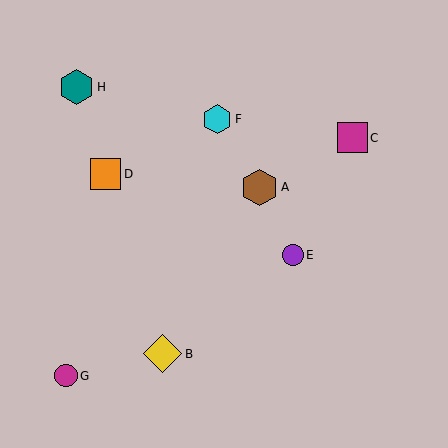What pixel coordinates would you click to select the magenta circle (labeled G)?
Click at (66, 376) to select the magenta circle G.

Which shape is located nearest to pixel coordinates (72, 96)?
The teal hexagon (labeled H) at (77, 87) is nearest to that location.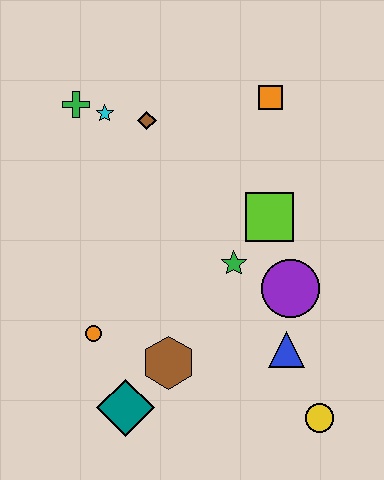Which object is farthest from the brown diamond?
The yellow circle is farthest from the brown diamond.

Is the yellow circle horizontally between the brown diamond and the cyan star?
No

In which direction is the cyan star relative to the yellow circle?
The cyan star is above the yellow circle.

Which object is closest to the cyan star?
The green cross is closest to the cyan star.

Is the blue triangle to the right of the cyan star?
Yes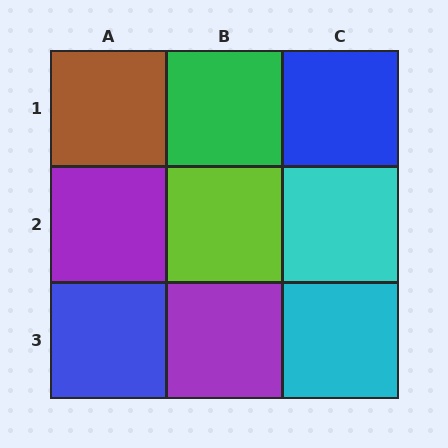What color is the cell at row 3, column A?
Blue.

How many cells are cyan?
2 cells are cyan.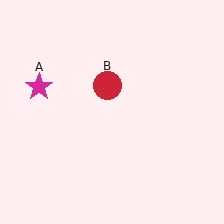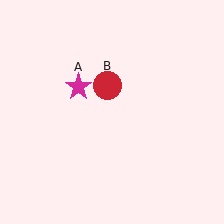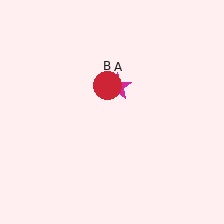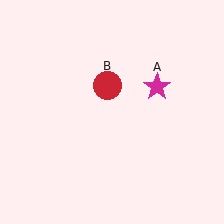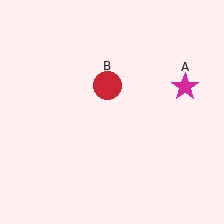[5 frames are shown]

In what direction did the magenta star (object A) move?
The magenta star (object A) moved right.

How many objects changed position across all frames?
1 object changed position: magenta star (object A).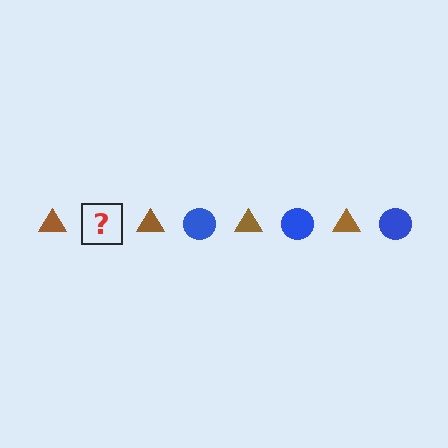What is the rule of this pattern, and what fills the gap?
The rule is that the pattern alternates between brown triangle and blue circle. The gap should be filled with a blue circle.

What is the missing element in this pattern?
The missing element is a blue circle.